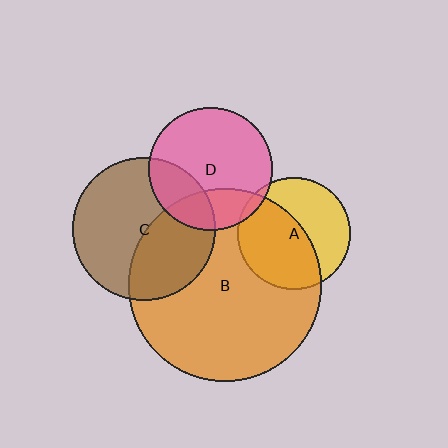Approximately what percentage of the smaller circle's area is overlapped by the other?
Approximately 40%.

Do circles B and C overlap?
Yes.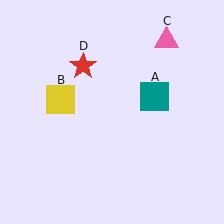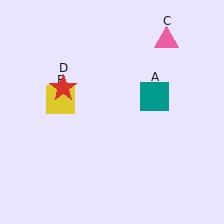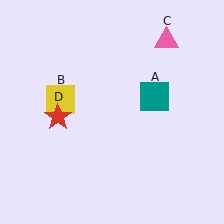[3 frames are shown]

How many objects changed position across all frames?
1 object changed position: red star (object D).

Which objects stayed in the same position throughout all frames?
Teal square (object A) and yellow square (object B) and pink triangle (object C) remained stationary.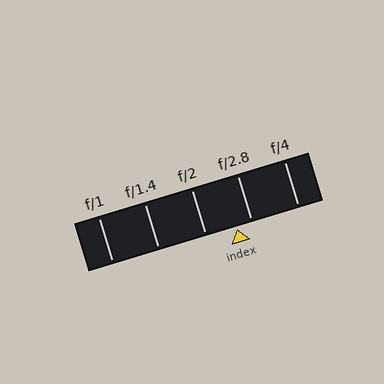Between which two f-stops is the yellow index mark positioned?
The index mark is between f/2 and f/2.8.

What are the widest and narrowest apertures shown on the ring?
The widest aperture shown is f/1 and the narrowest is f/4.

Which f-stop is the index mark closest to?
The index mark is closest to f/2.8.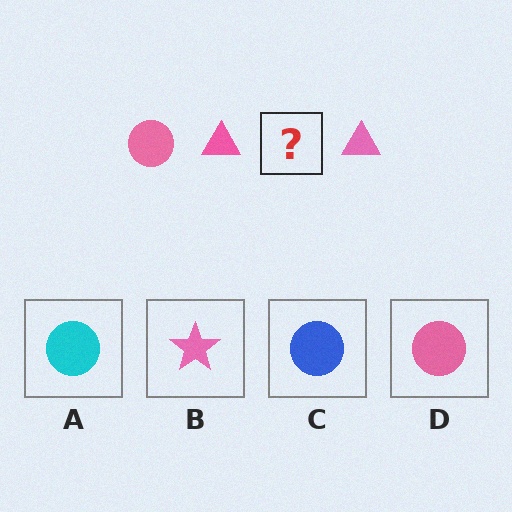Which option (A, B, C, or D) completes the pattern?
D.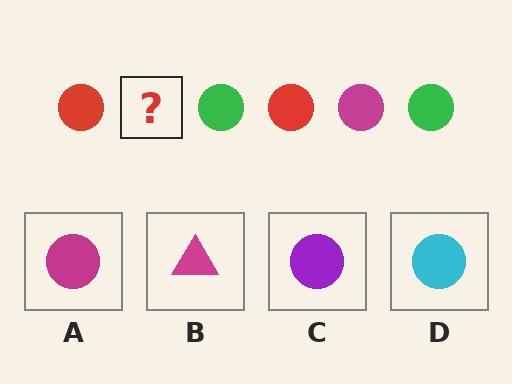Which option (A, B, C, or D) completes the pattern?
A.